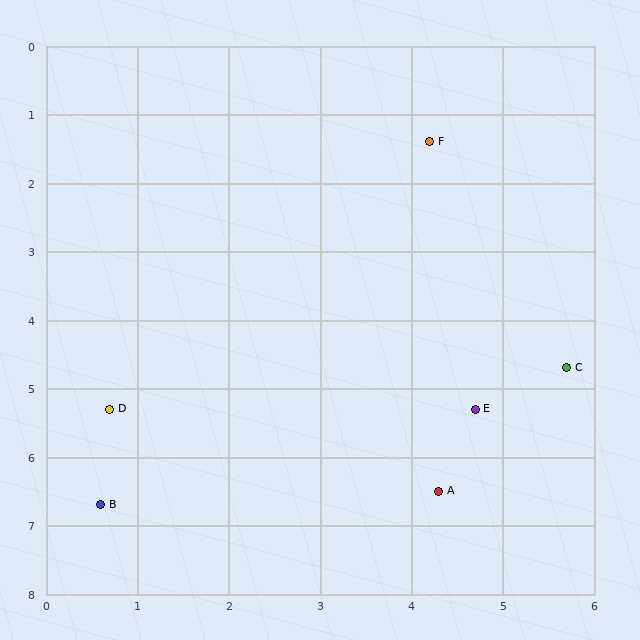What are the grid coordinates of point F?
Point F is at approximately (4.2, 1.4).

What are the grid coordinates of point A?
Point A is at approximately (4.3, 6.5).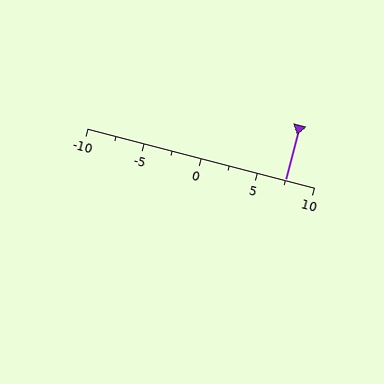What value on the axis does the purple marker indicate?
The marker indicates approximately 7.5.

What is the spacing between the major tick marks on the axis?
The major ticks are spaced 5 apart.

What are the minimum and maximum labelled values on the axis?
The axis runs from -10 to 10.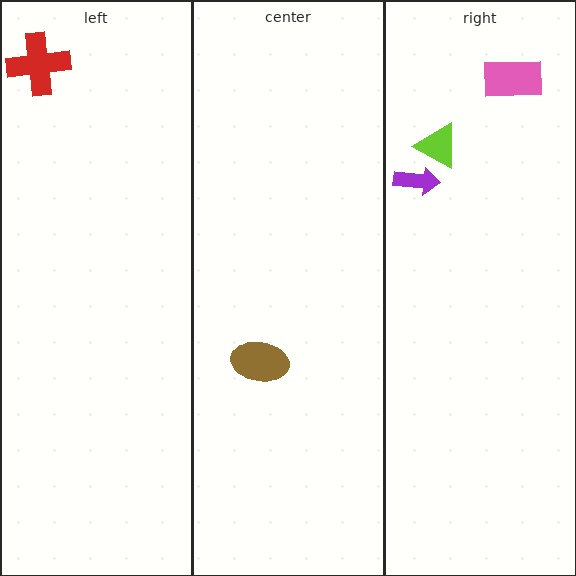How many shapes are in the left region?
1.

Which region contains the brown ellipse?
The center region.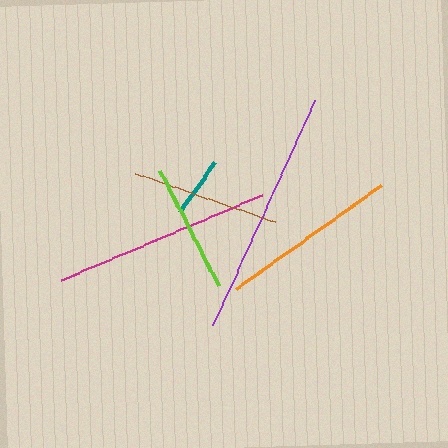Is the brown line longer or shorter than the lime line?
The brown line is longer than the lime line.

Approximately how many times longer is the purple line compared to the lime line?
The purple line is approximately 1.9 times the length of the lime line.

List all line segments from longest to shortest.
From longest to shortest: purple, magenta, orange, brown, lime, teal.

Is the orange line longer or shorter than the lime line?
The orange line is longer than the lime line.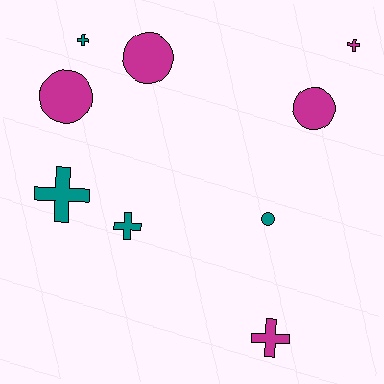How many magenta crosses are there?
There are 2 magenta crosses.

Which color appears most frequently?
Magenta, with 5 objects.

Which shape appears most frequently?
Cross, with 5 objects.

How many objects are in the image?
There are 9 objects.